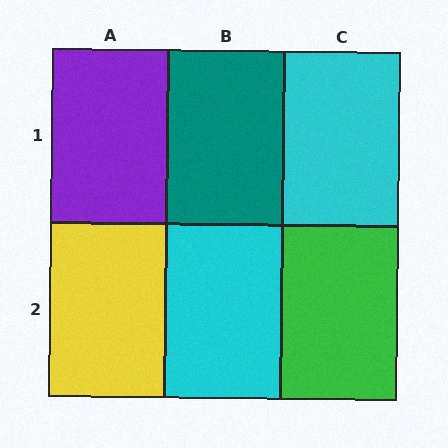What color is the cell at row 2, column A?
Yellow.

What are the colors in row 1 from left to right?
Purple, teal, cyan.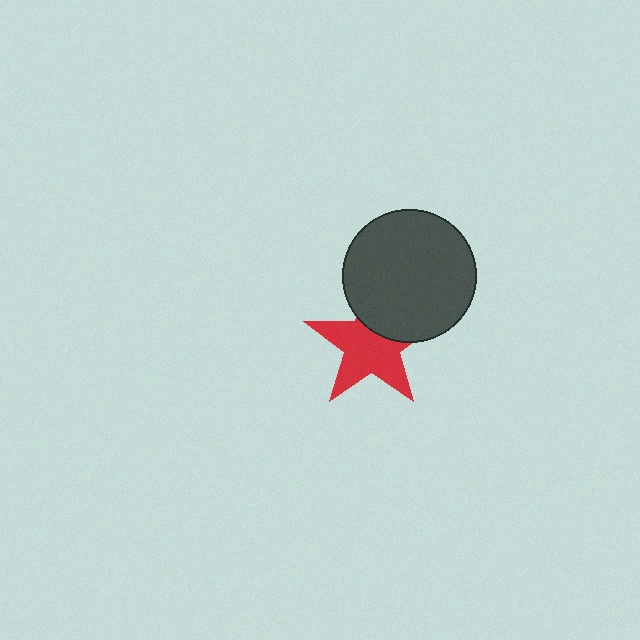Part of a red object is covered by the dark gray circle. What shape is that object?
It is a star.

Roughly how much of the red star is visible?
Most of it is visible (roughly 68%).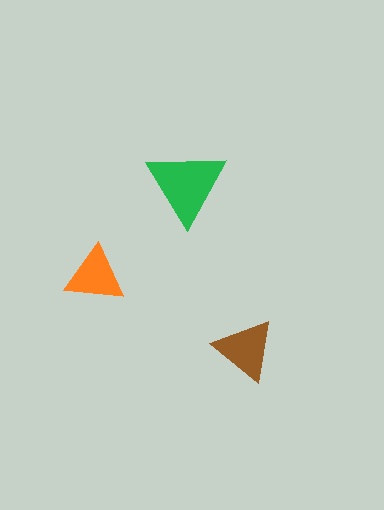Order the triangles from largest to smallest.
the green one, the brown one, the orange one.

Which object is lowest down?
The brown triangle is bottommost.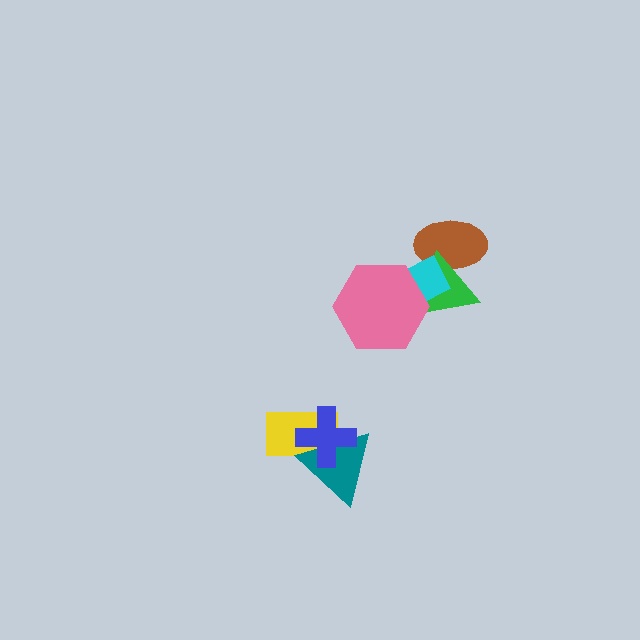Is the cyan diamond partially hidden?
Yes, it is partially covered by another shape.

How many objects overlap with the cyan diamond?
3 objects overlap with the cyan diamond.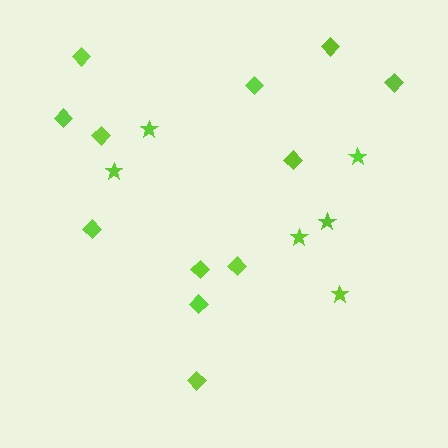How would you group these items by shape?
There are 2 groups: one group of diamonds (12) and one group of stars (6).